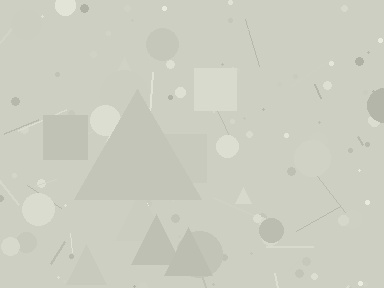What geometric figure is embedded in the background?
A triangle is embedded in the background.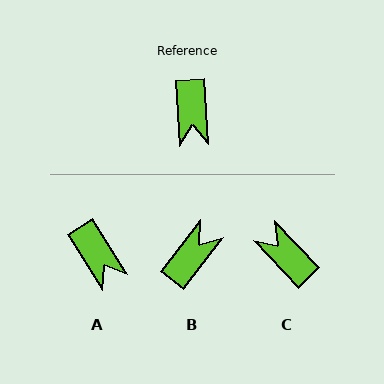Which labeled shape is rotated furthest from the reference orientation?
C, about 140 degrees away.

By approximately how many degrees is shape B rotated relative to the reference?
Approximately 139 degrees counter-clockwise.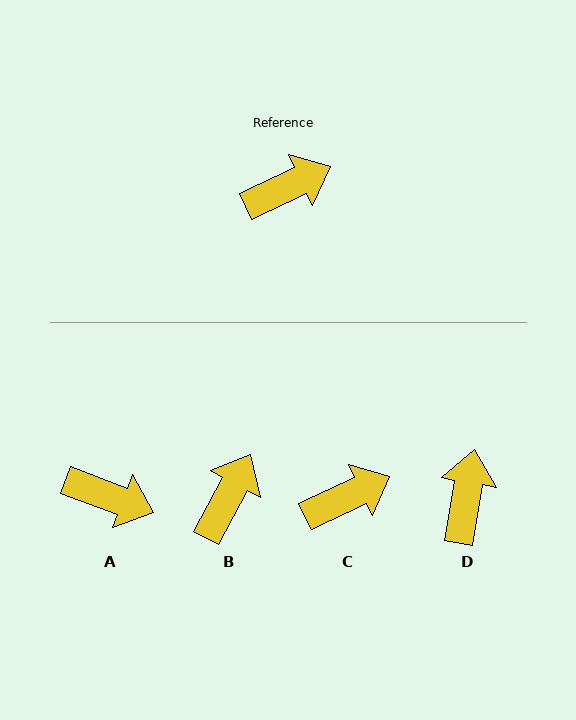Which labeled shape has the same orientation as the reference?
C.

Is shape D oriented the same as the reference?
No, it is off by about 55 degrees.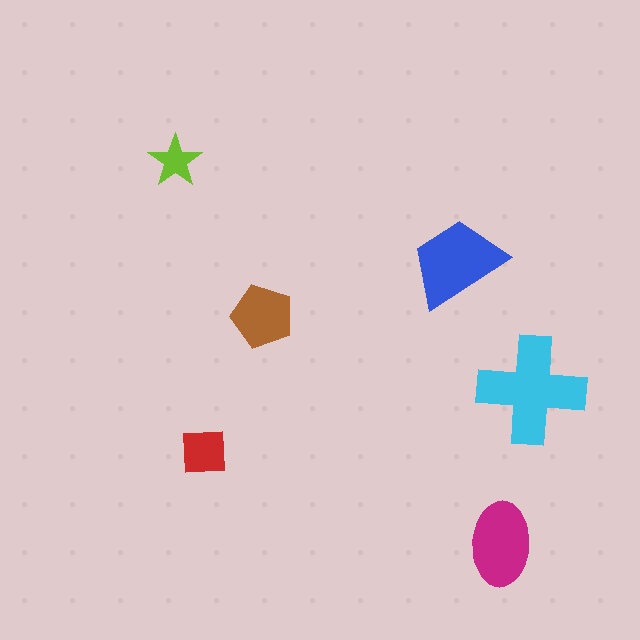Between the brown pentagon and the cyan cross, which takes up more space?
The cyan cross.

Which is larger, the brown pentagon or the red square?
The brown pentagon.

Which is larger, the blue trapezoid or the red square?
The blue trapezoid.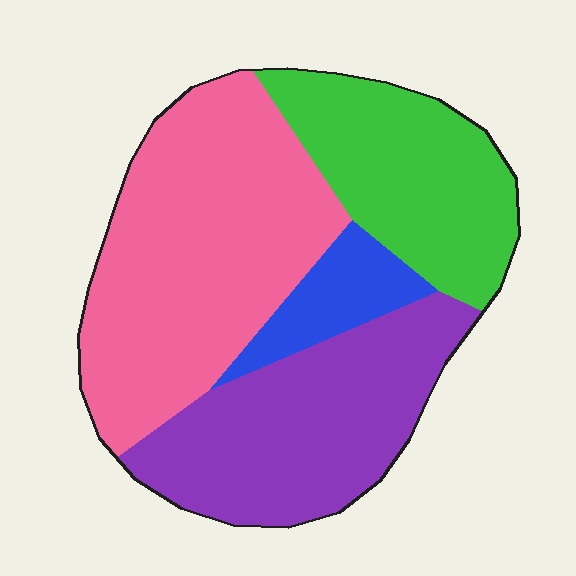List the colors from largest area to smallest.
From largest to smallest: pink, purple, green, blue.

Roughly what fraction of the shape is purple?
Purple covers about 30% of the shape.